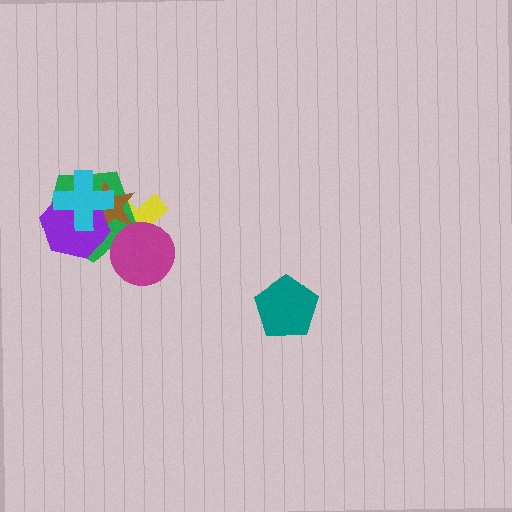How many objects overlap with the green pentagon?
5 objects overlap with the green pentagon.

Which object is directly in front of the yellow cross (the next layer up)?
The green pentagon is directly in front of the yellow cross.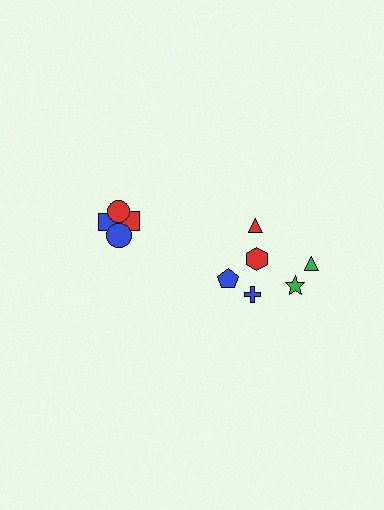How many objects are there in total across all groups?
There are 10 objects.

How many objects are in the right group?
There are 6 objects.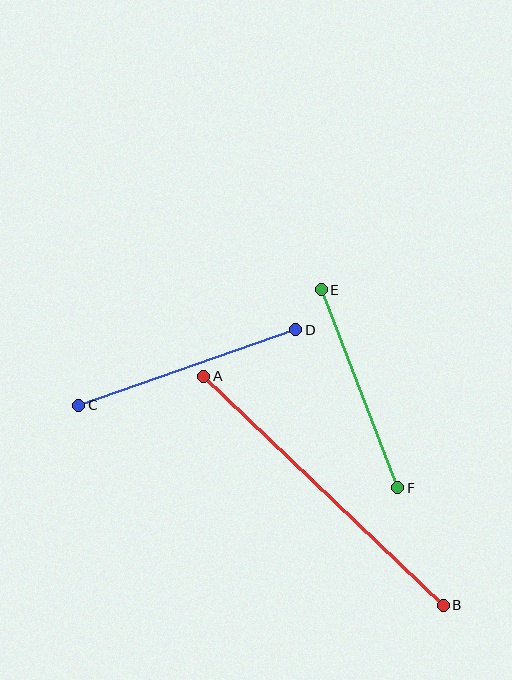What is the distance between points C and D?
The distance is approximately 230 pixels.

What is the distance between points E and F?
The distance is approximately 212 pixels.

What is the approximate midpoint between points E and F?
The midpoint is at approximately (360, 389) pixels.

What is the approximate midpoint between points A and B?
The midpoint is at approximately (323, 491) pixels.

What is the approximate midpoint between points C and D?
The midpoint is at approximately (187, 368) pixels.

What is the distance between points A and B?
The distance is approximately 332 pixels.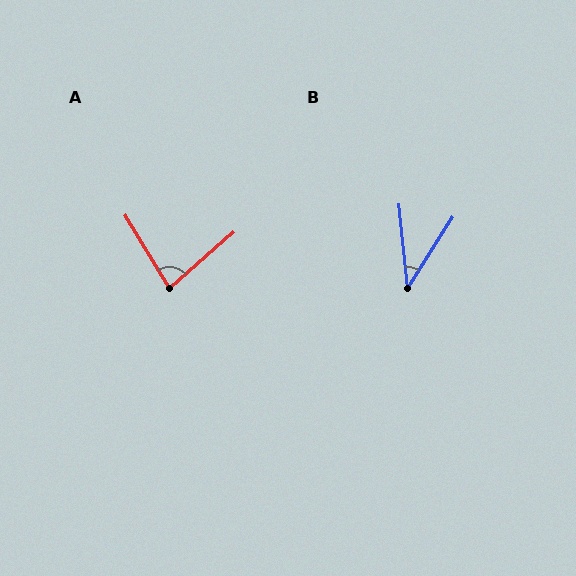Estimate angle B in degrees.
Approximately 38 degrees.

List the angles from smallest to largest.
B (38°), A (81°).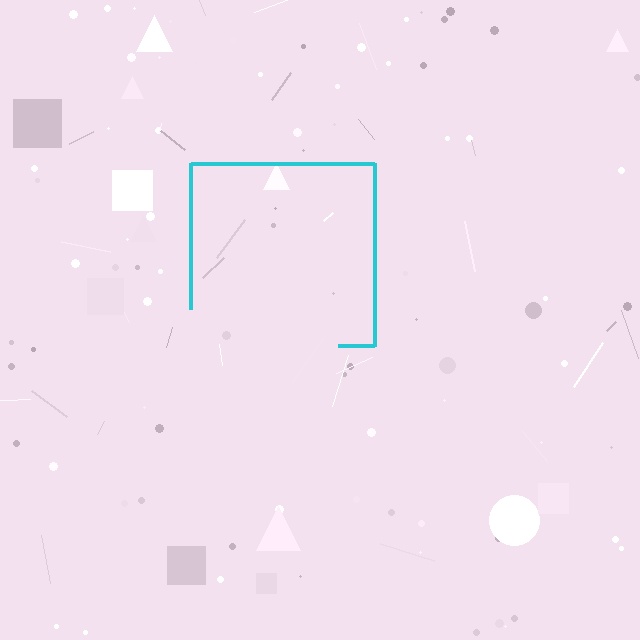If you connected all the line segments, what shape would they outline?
They would outline a square.